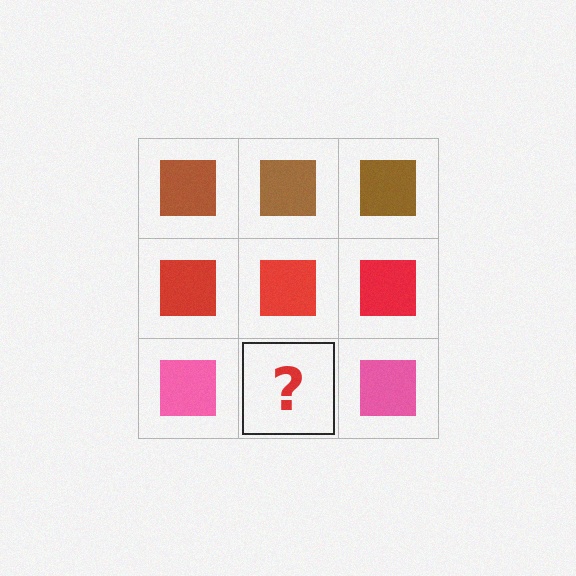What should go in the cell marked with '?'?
The missing cell should contain a pink square.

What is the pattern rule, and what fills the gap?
The rule is that each row has a consistent color. The gap should be filled with a pink square.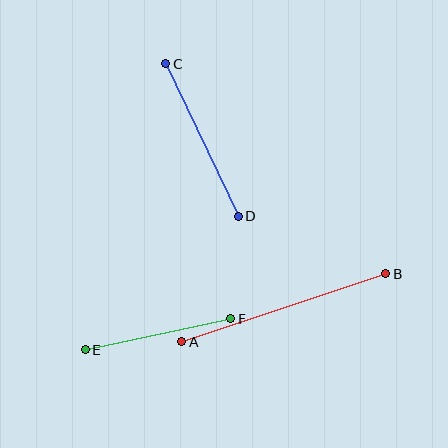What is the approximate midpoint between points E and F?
The midpoint is at approximately (158, 334) pixels.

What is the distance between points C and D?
The distance is approximately 169 pixels.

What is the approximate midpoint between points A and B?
The midpoint is at approximately (284, 308) pixels.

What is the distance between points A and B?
The distance is approximately 215 pixels.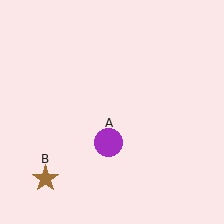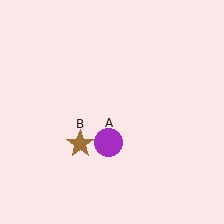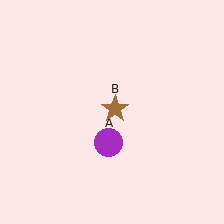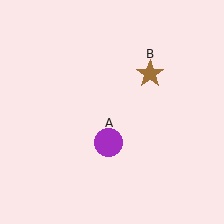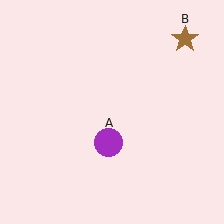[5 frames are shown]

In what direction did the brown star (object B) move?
The brown star (object B) moved up and to the right.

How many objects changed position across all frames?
1 object changed position: brown star (object B).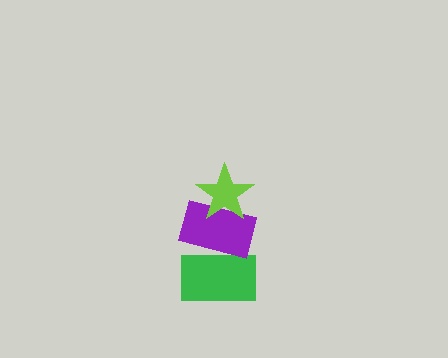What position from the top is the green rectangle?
The green rectangle is 3rd from the top.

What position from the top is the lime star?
The lime star is 1st from the top.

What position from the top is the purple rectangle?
The purple rectangle is 2nd from the top.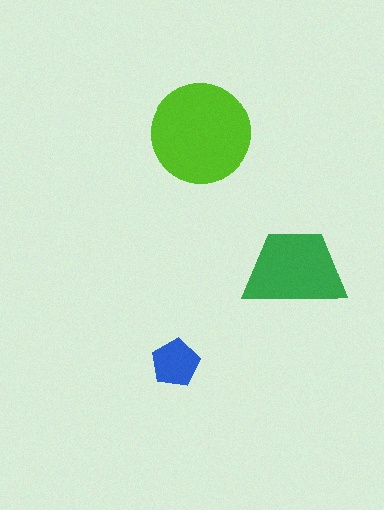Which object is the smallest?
The blue pentagon.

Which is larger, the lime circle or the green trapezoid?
The lime circle.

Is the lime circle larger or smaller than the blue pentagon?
Larger.